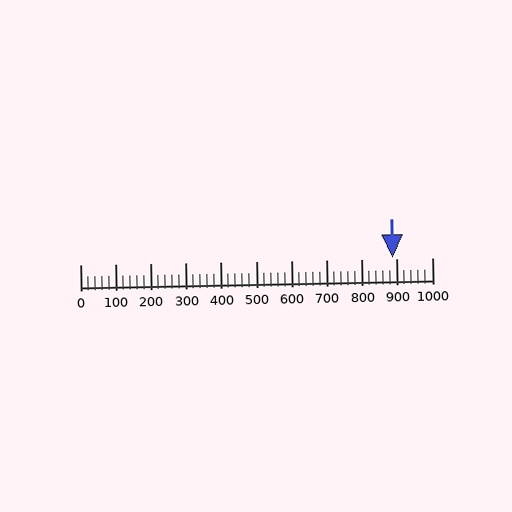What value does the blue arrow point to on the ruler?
The blue arrow points to approximately 889.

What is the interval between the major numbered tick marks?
The major tick marks are spaced 100 units apart.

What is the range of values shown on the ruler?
The ruler shows values from 0 to 1000.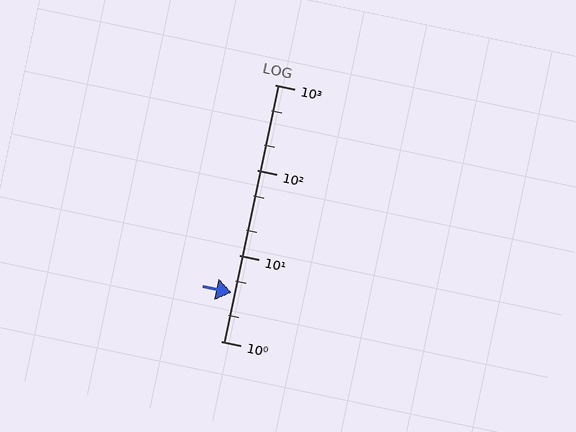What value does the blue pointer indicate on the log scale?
The pointer indicates approximately 3.7.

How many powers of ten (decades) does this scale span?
The scale spans 3 decades, from 1 to 1000.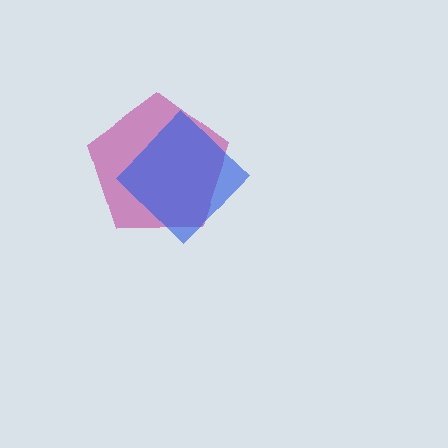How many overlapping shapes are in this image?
There are 2 overlapping shapes in the image.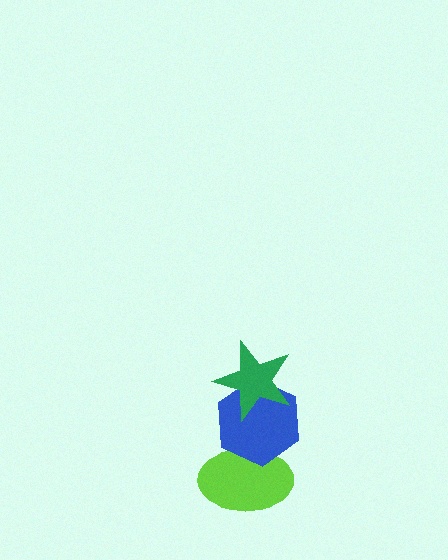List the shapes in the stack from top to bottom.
From top to bottom: the green star, the blue hexagon, the lime ellipse.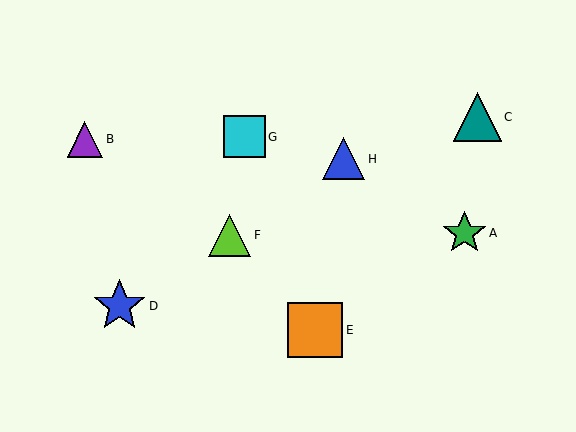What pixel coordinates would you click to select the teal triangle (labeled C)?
Click at (477, 117) to select the teal triangle C.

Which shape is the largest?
The orange square (labeled E) is the largest.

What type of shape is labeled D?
Shape D is a blue star.